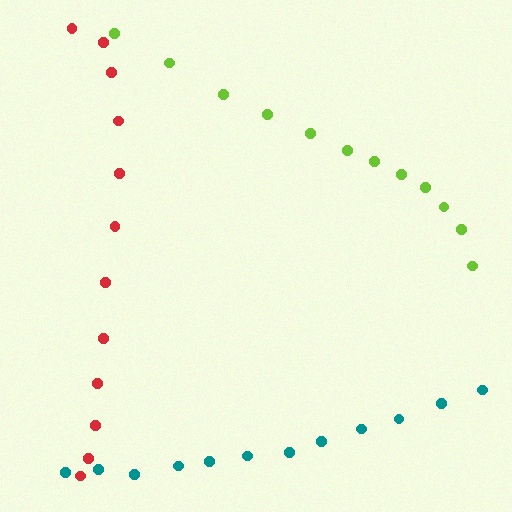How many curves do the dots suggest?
There are 3 distinct paths.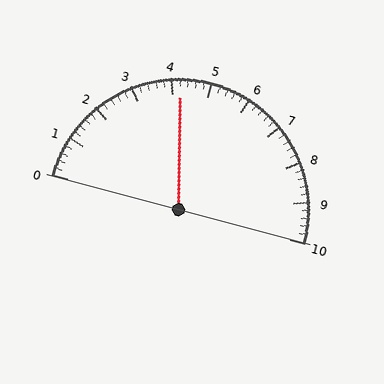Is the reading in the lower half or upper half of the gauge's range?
The reading is in the lower half of the range (0 to 10).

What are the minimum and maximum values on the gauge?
The gauge ranges from 0 to 10.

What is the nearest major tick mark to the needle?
The nearest major tick mark is 4.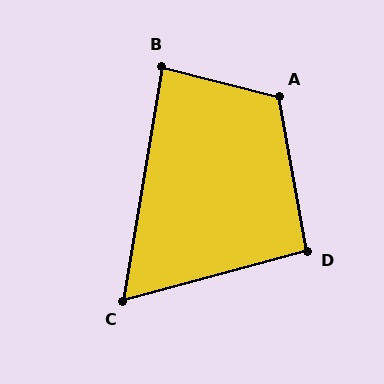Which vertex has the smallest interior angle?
C, at approximately 65 degrees.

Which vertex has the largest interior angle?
A, at approximately 115 degrees.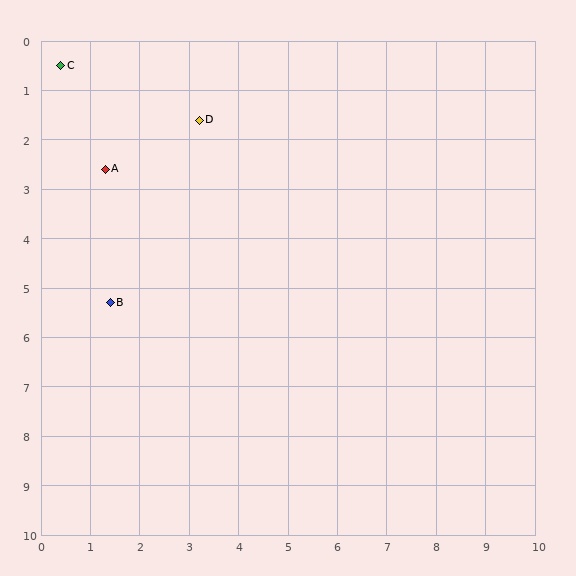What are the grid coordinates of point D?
Point D is at approximately (3.2, 1.6).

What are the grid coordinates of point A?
Point A is at approximately (1.3, 2.6).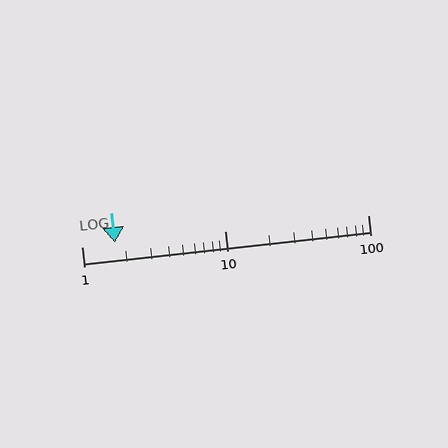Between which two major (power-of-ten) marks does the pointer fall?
The pointer is between 1 and 10.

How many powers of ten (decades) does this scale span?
The scale spans 2 decades, from 1 to 100.